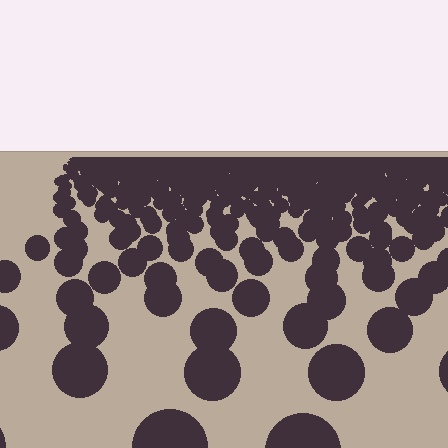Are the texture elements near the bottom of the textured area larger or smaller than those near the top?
Larger. Near the bottom, elements are closer to the viewer and appear at a bigger on-screen size.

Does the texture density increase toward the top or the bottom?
Density increases toward the top.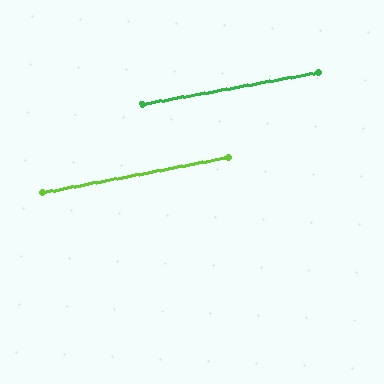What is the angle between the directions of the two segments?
Approximately 0 degrees.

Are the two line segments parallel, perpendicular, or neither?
Parallel — their directions differ by only 0.4°.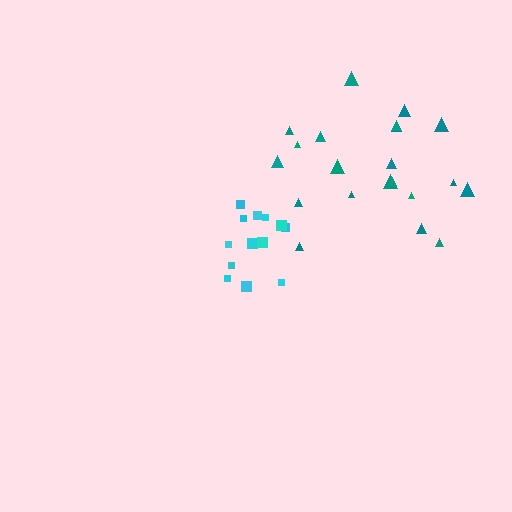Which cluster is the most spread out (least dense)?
Teal.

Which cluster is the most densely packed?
Cyan.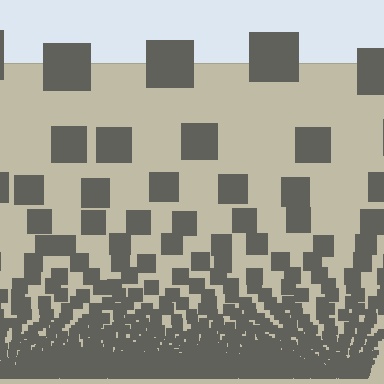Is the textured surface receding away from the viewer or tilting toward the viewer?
The surface appears to tilt toward the viewer. Texture elements get larger and sparser toward the top.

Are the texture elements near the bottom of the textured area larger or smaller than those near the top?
Smaller. The gradient is inverted — elements near the bottom are smaller and denser.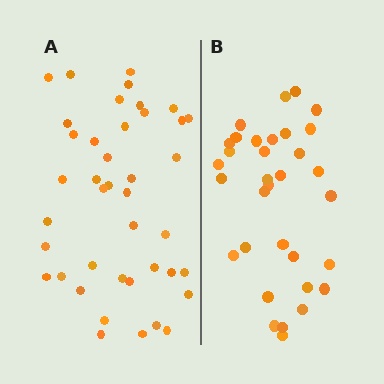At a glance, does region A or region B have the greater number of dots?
Region A (the left region) has more dots.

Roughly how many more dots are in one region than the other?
Region A has roughly 8 or so more dots than region B.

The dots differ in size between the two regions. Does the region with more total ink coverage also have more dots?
No. Region B has more total ink coverage because its dots are larger, but region A actually contains more individual dots. Total area can be misleading — the number of items is what matters here.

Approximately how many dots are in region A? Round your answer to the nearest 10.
About 40 dots. (The exact count is 41, which rounds to 40.)